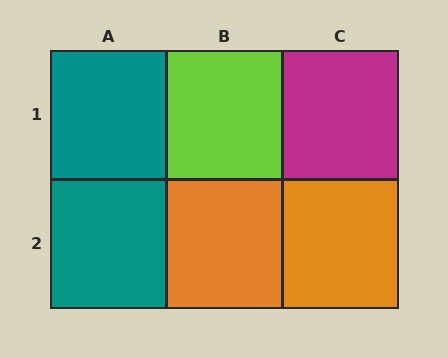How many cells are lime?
1 cell is lime.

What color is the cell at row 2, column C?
Orange.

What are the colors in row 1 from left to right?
Teal, lime, magenta.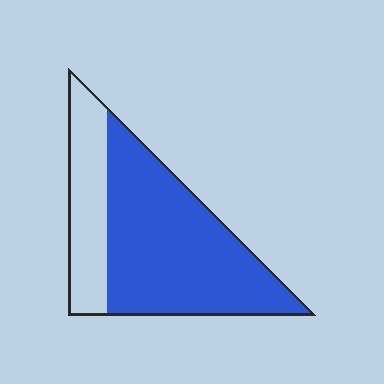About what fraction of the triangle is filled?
About three quarters (3/4).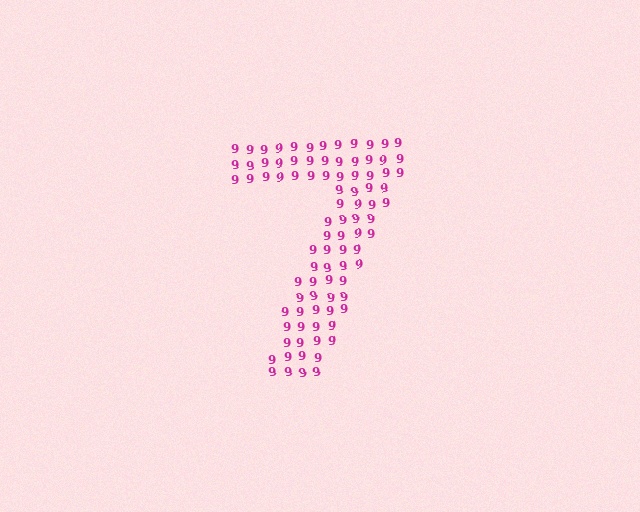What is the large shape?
The large shape is the digit 7.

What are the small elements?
The small elements are digit 9's.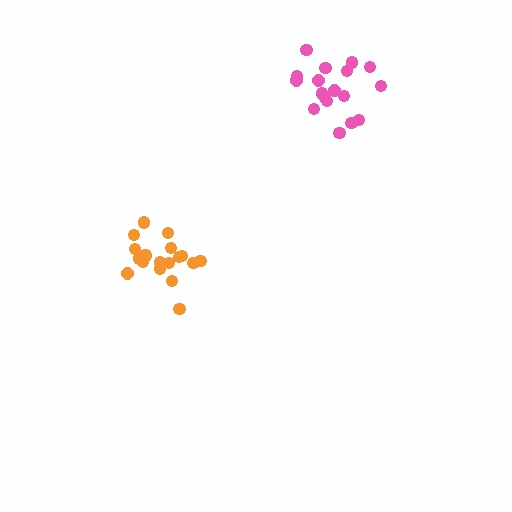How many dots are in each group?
Group 1: 19 dots, Group 2: 20 dots (39 total).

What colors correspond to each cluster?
The clusters are colored: pink, orange.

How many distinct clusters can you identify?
There are 2 distinct clusters.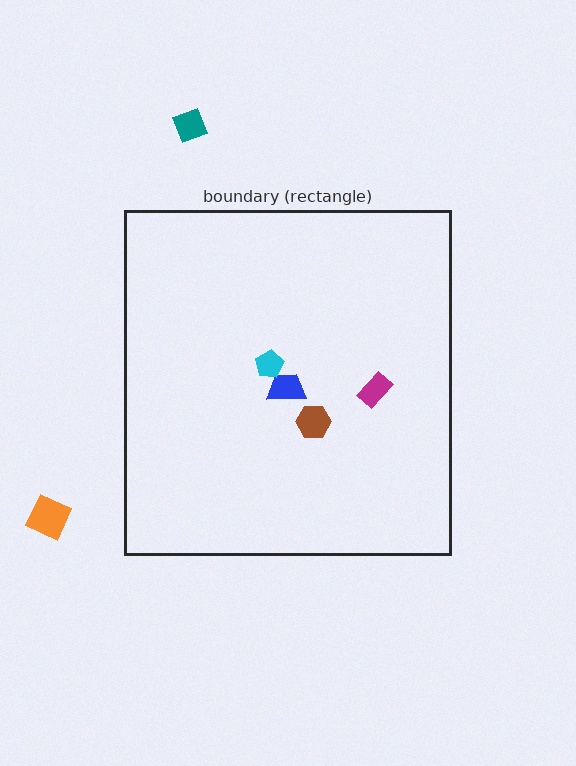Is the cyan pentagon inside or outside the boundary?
Inside.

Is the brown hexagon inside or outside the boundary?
Inside.